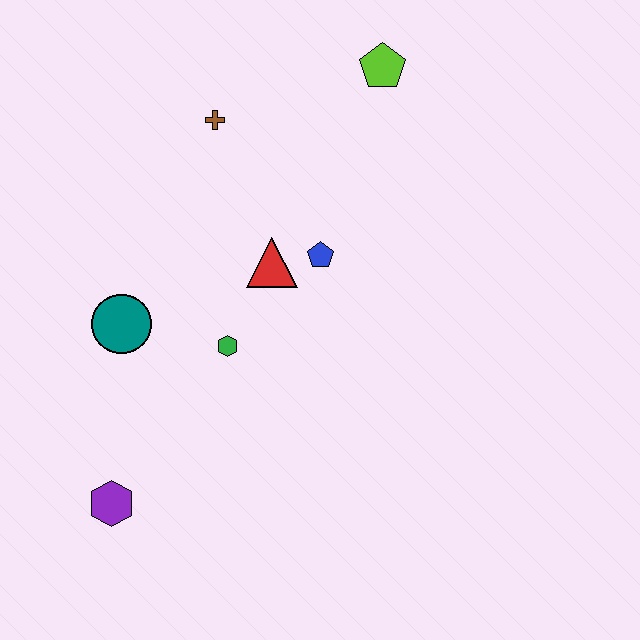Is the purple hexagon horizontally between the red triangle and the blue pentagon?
No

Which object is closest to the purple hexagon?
The teal circle is closest to the purple hexagon.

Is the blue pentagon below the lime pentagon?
Yes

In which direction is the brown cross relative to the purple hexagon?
The brown cross is above the purple hexagon.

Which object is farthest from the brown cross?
The purple hexagon is farthest from the brown cross.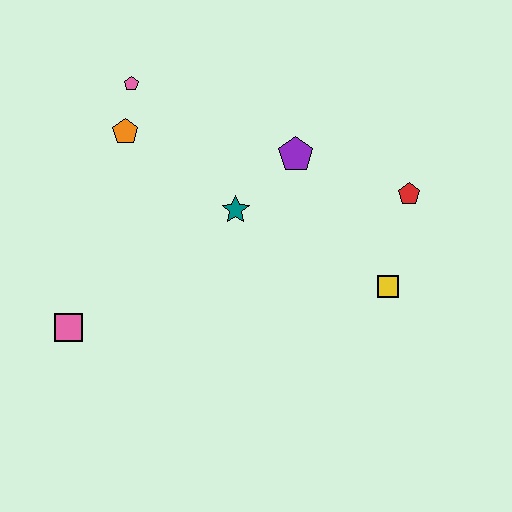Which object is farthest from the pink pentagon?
The yellow square is farthest from the pink pentagon.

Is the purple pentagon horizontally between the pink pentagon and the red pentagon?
Yes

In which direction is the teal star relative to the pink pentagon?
The teal star is below the pink pentagon.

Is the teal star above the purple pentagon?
No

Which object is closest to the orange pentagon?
The pink pentagon is closest to the orange pentagon.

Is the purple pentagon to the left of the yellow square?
Yes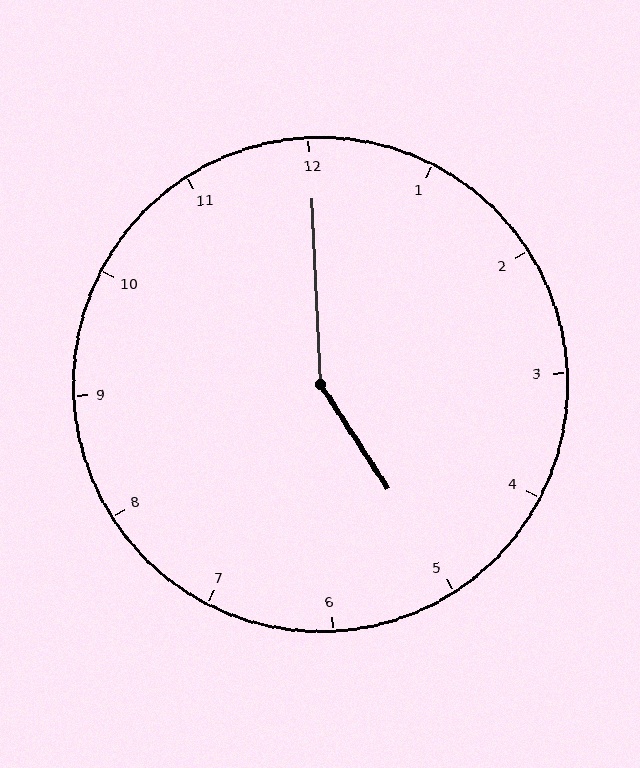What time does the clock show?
5:00.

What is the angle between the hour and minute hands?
Approximately 150 degrees.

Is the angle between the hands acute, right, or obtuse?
It is obtuse.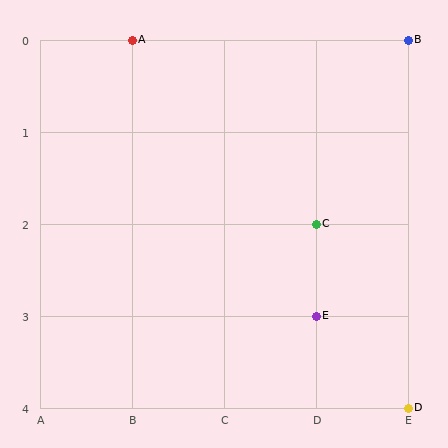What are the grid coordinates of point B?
Point B is at grid coordinates (E, 0).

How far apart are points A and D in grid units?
Points A and D are 3 columns and 4 rows apart (about 5.0 grid units diagonally).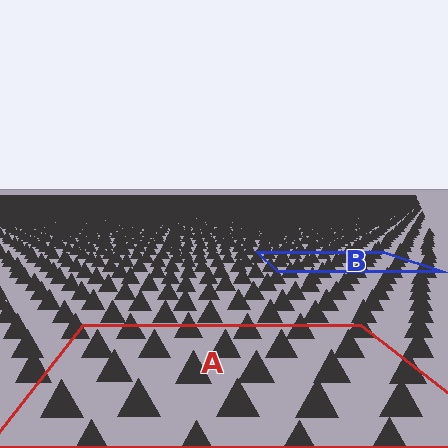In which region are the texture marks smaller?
The texture marks are smaller in region B, because it is farther away.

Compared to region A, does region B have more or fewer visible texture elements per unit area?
Region B has more texture elements per unit area — they are packed more densely because it is farther away.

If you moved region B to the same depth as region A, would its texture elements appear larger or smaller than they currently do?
They would appear larger. At a closer depth, the same texture elements are projected at a bigger on-screen size.